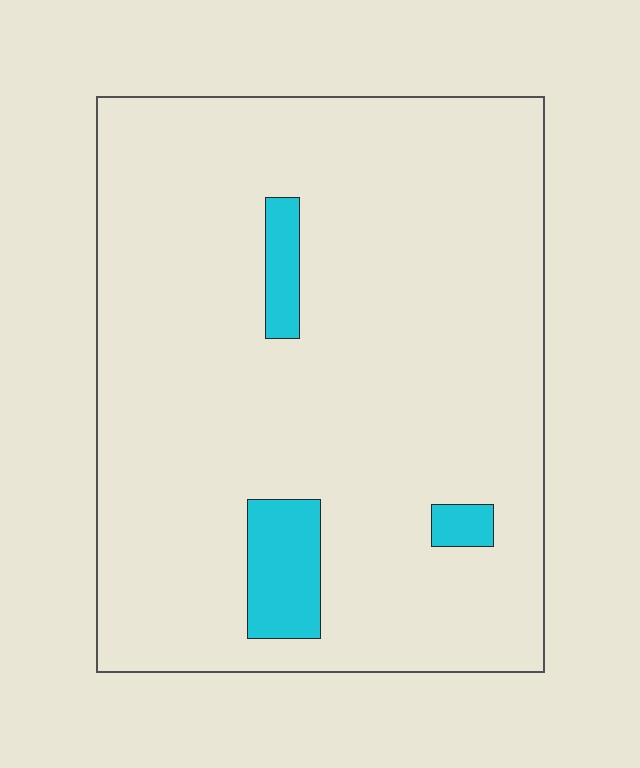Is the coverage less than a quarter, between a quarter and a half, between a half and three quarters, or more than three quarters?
Less than a quarter.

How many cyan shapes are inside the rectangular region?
3.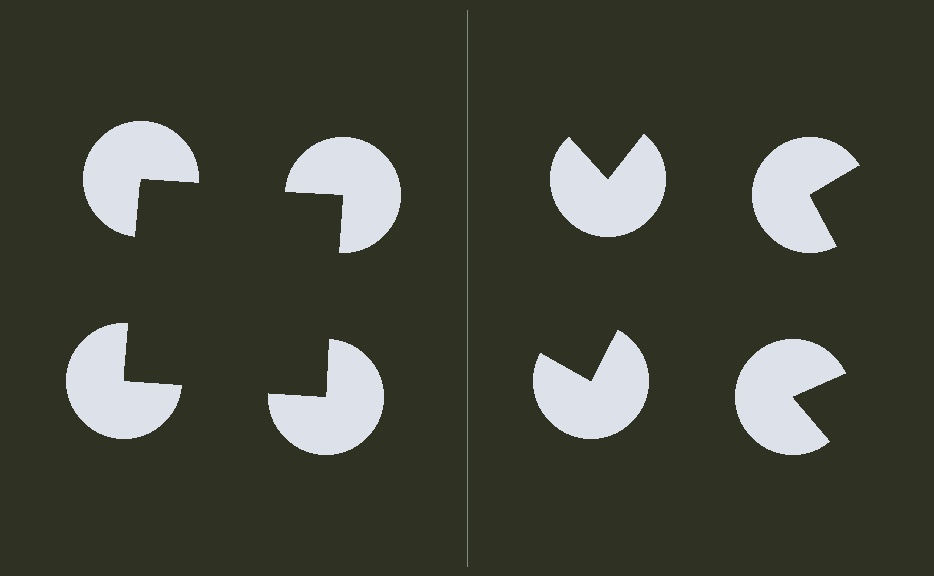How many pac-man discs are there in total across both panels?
8 — 4 on each side.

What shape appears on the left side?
An illusory square.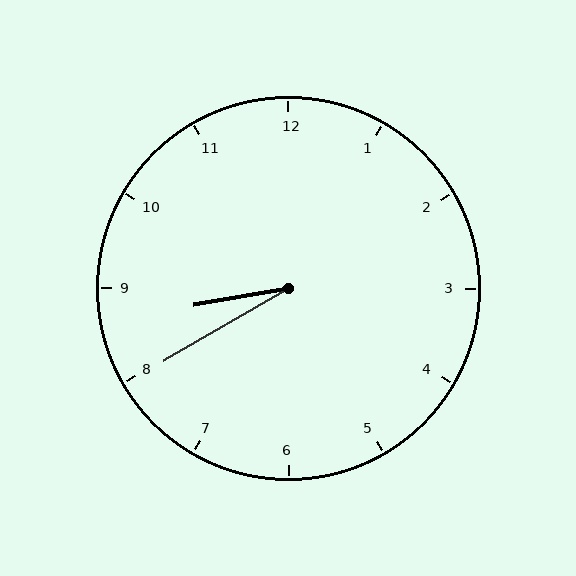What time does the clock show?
8:40.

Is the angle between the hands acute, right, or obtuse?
It is acute.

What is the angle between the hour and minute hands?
Approximately 20 degrees.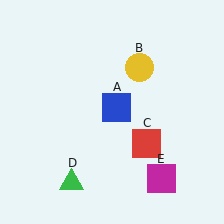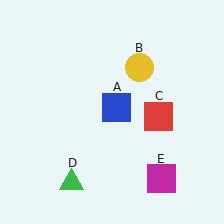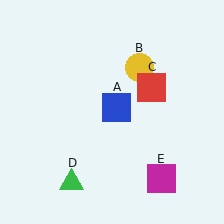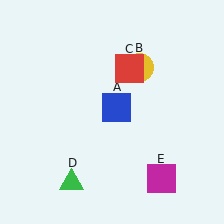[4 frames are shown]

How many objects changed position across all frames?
1 object changed position: red square (object C).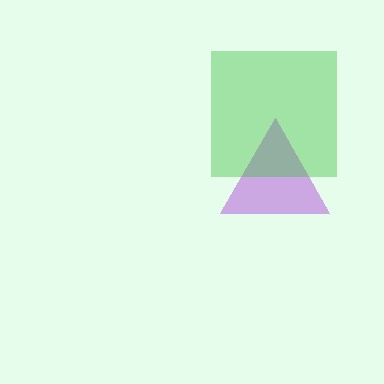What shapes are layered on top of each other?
The layered shapes are: a purple triangle, a green square.